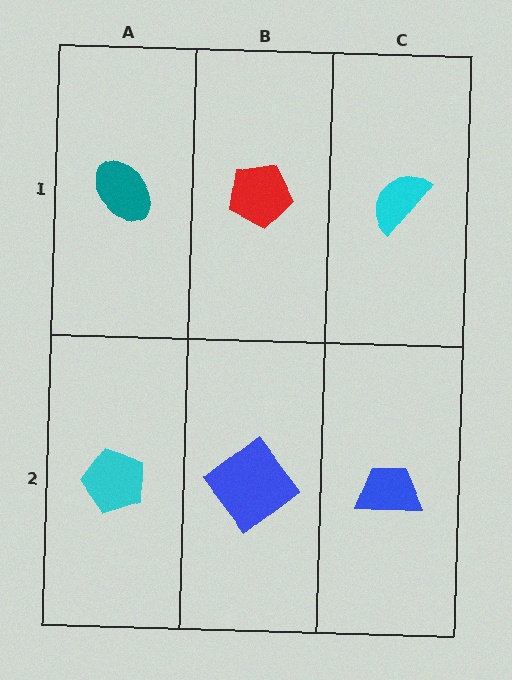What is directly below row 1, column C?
A blue trapezoid.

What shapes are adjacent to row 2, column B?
A red pentagon (row 1, column B), a cyan pentagon (row 2, column A), a blue trapezoid (row 2, column C).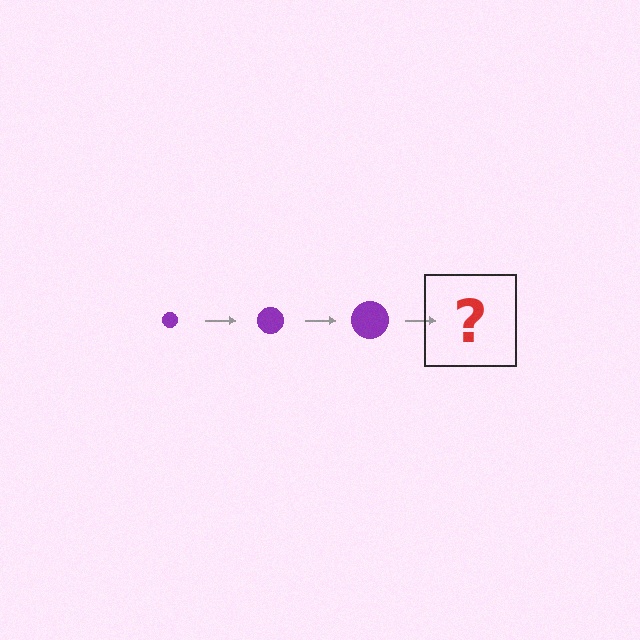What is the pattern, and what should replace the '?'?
The pattern is that the circle gets progressively larger each step. The '?' should be a purple circle, larger than the previous one.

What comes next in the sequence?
The next element should be a purple circle, larger than the previous one.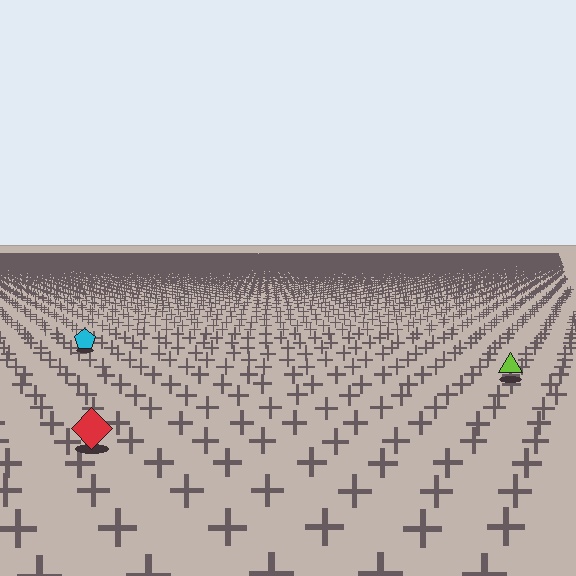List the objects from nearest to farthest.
From nearest to farthest: the red diamond, the lime triangle, the cyan pentagon.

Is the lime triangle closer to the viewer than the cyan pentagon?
Yes. The lime triangle is closer — you can tell from the texture gradient: the ground texture is coarser near it.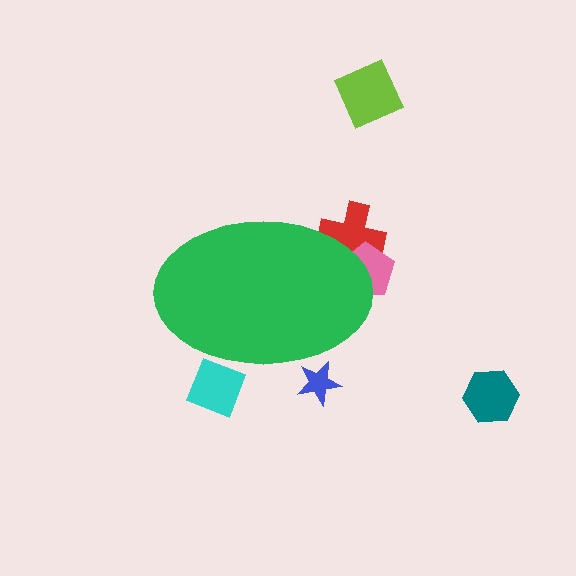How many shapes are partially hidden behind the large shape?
4 shapes are partially hidden.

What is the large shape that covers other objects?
A green ellipse.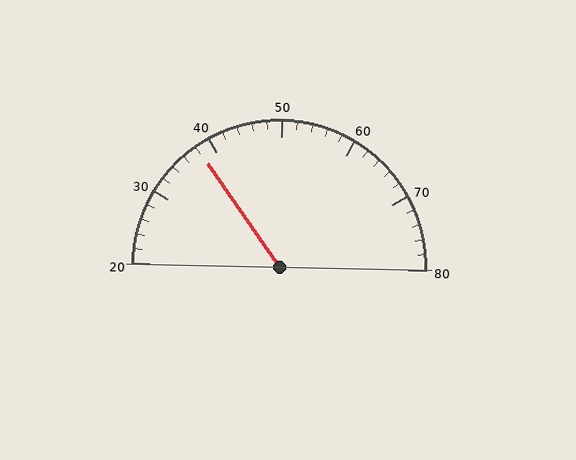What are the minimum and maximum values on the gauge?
The gauge ranges from 20 to 80.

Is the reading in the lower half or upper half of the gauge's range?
The reading is in the lower half of the range (20 to 80).